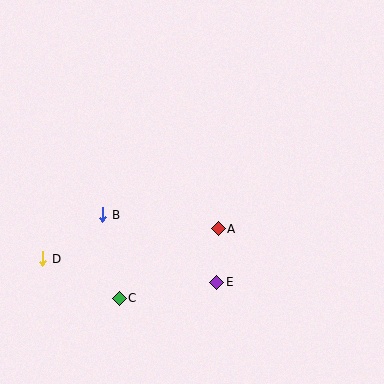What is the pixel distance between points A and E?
The distance between A and E is 53 pixels.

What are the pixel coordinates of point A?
Point A is at (218, 229).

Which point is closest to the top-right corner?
Point A is closest to the top-right corner.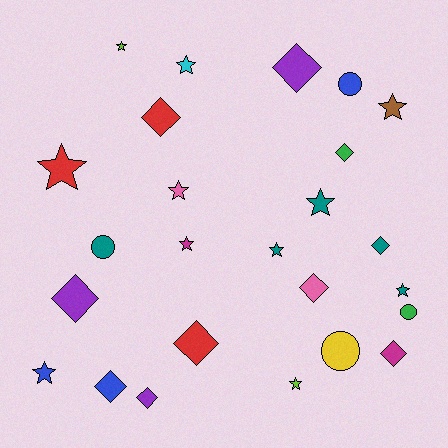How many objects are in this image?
There are 25 objects.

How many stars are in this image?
There are 11 stars.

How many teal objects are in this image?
There are 5 teal objects.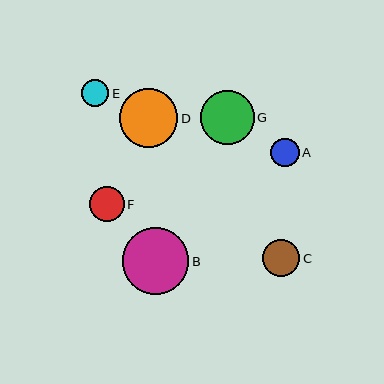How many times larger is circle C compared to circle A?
Circle C is approximately 1.3 times the size of circle A.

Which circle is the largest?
Circle B is the largest with a size of approximately 67 pixels.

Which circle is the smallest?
Circle E is the smallest with a size of approximately 27 pixels.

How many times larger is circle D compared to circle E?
Circle D is approximately 2.1 times the size of circle E.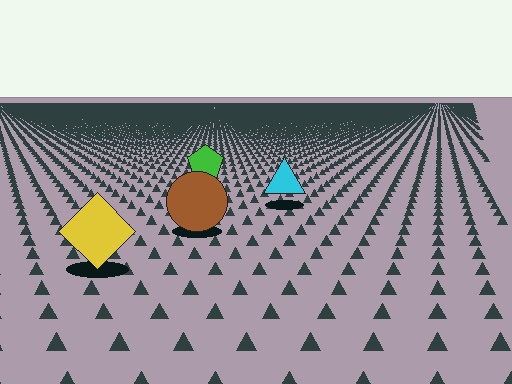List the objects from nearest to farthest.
From nearest to farthest: the yellow diamond, the brown circle, the cyan triangle, the green pentagon.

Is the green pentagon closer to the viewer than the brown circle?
No. The brown circle is closer — you can tell from the texture gradient: the ground texture is coarser near it.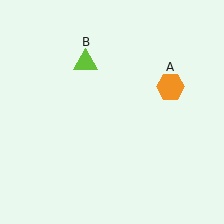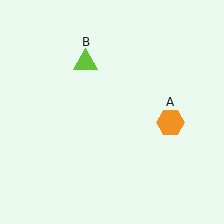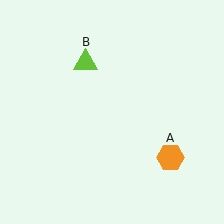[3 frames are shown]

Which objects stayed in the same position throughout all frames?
Lime triangle (object B) remained stationary.